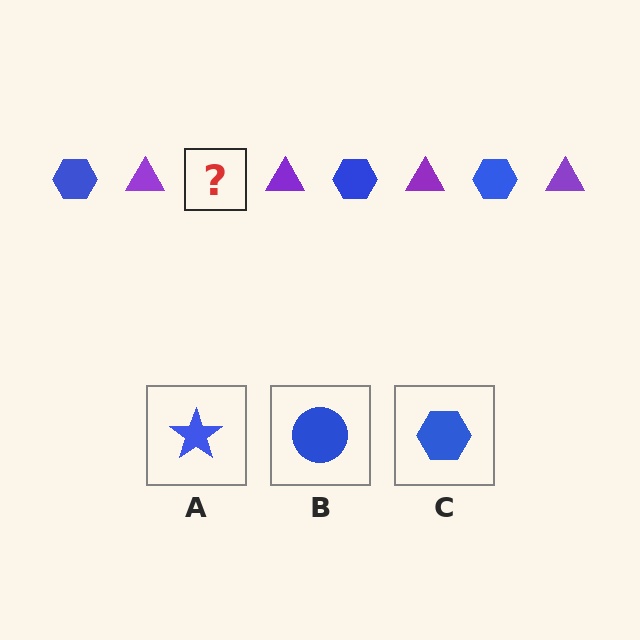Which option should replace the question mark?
Option C.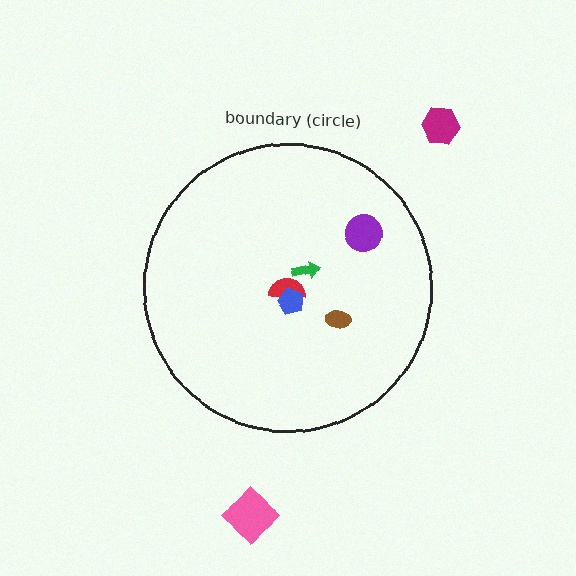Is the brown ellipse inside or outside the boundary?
Inside.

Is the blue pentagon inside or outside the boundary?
Inside.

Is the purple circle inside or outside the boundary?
Inside.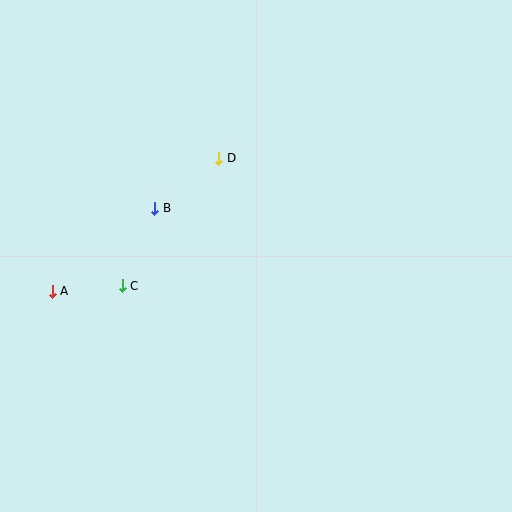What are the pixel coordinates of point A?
Point A is at (52, 291).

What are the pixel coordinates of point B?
Point B is at (155, 209).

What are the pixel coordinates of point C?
Point C is at (122, 286).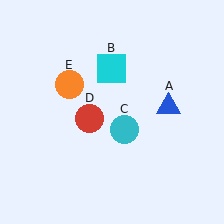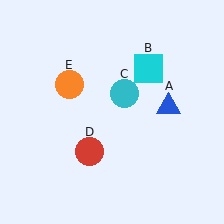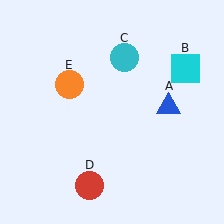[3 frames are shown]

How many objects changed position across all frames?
3 objects changed position: cyan square (object B), cyan circle (object C), red circle (object D).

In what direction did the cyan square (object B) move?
The cyan square (object B) moved right.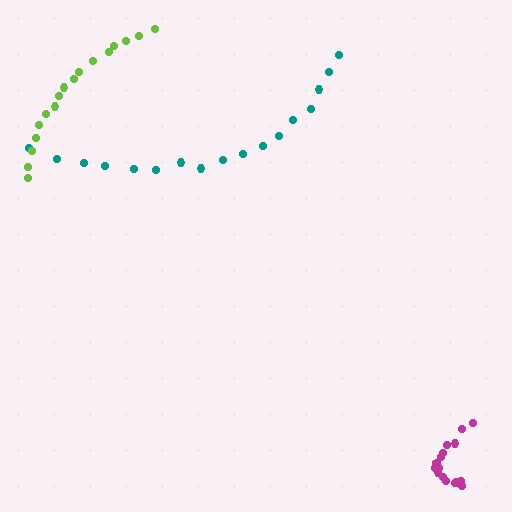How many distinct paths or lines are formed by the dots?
There are 3 distinct paths.